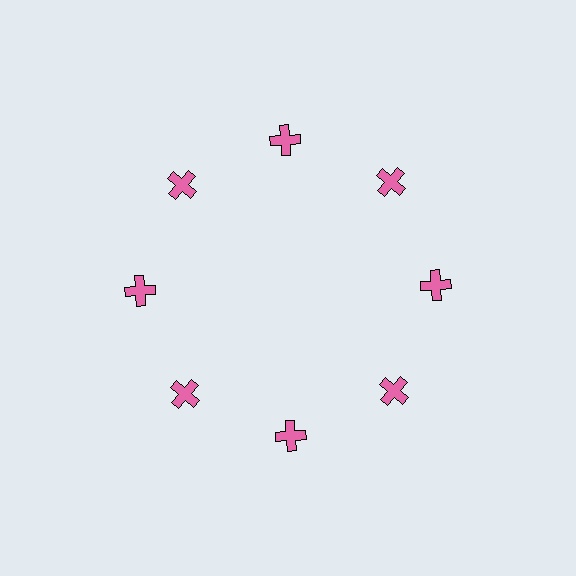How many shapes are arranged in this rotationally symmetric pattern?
There are 8 shapes, arranged in 8 groups of 1.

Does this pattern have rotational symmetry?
Yes, this pattern has 8-fold rotational symmetry. It looks the same after rotating 45 degrees around the center.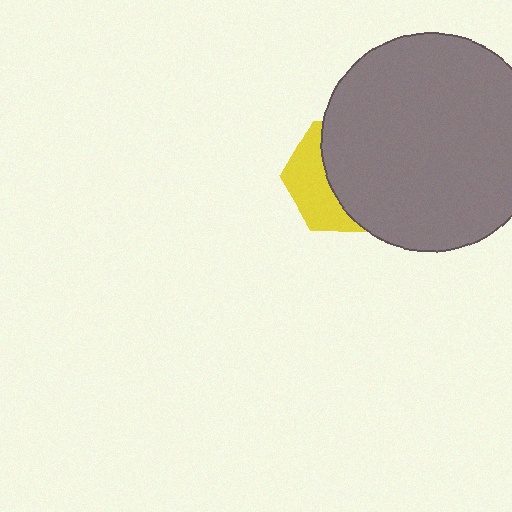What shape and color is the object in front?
The object in front is a gray circle.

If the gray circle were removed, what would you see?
You would see the complete yellow hexagon.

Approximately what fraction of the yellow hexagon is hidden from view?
Roughly 62% of the yellow hexagon is hidden behind the gray circle.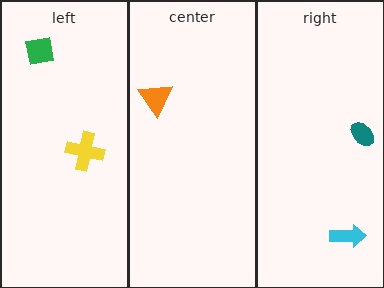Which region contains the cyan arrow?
The right region.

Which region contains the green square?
The left region.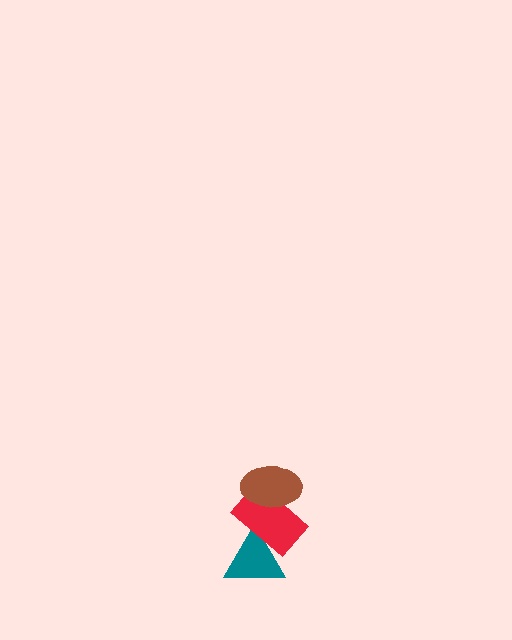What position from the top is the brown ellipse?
The brown ellipse is 1st from the top.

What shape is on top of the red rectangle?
The brown ellipse is on top of the red rectangle.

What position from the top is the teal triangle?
The teal triangle is 3rd from the top.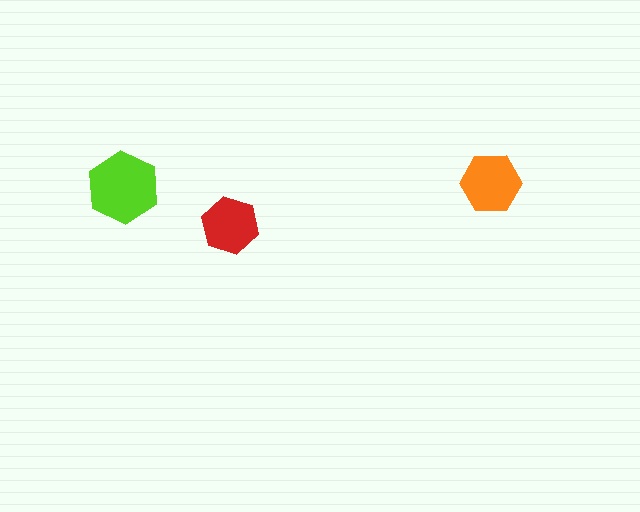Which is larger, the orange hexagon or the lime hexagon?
The lime one.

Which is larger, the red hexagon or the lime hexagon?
The lime one.